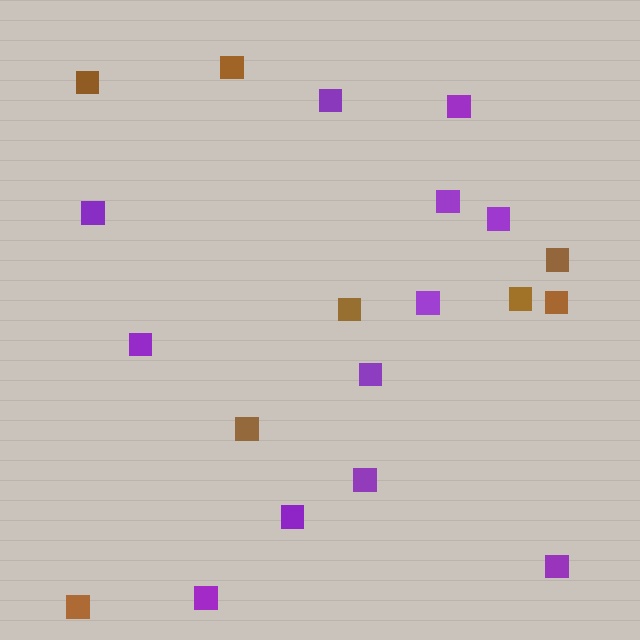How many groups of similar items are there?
There are 2 groups: one group of purple squares (12) and one group of brown squares (8).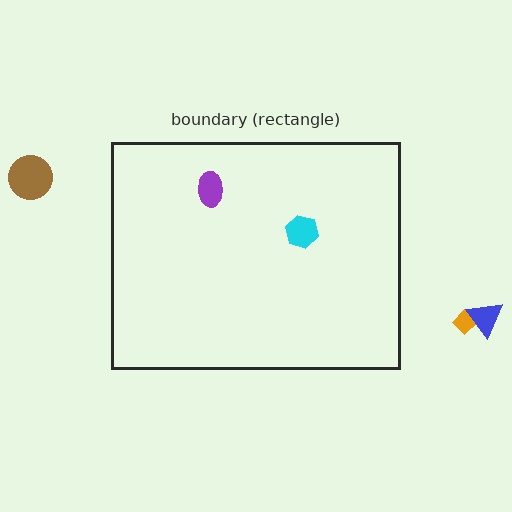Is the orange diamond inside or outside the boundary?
Outside.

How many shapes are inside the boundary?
2 inside, 3 outside.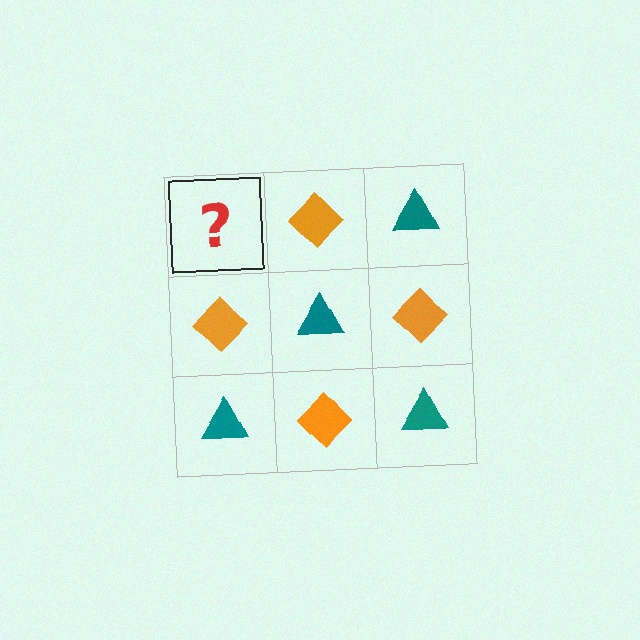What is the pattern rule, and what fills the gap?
The rule is that it alternates teal triangle and orange diamond in a checkerboard pattern. The gap should be filled with a teal triangle.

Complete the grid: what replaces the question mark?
The question mark should be replaced with a teal triangle.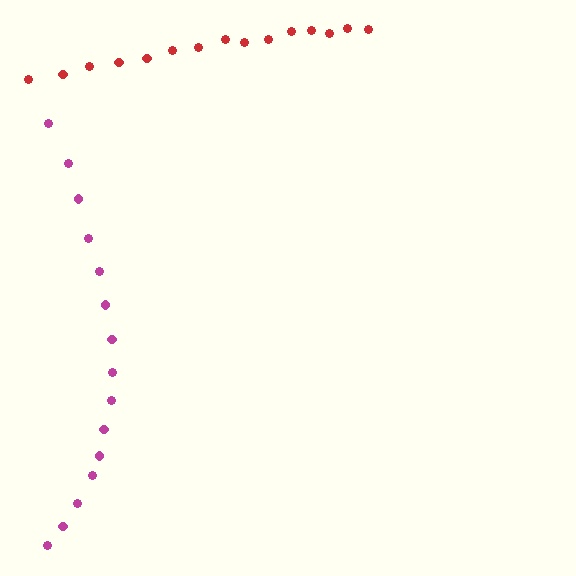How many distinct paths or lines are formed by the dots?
There are 2 distinct paths.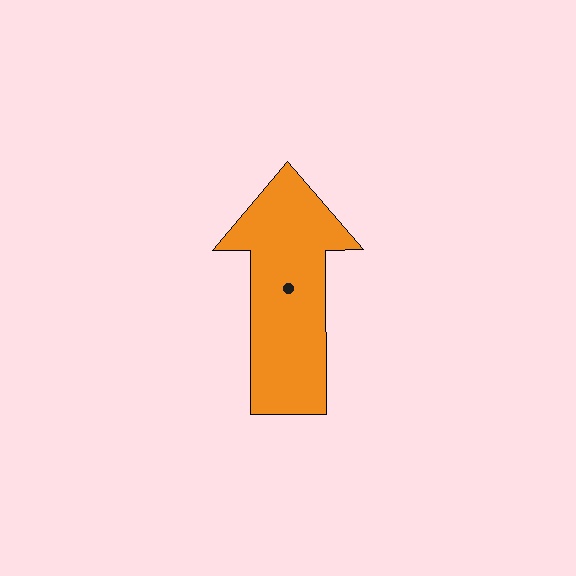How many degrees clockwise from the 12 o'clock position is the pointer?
Approximately 360 degrees.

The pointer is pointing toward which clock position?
Roughly 12 o'clock.